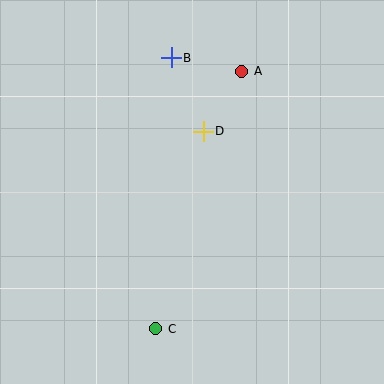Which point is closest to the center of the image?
Point D at (203, 131) is closest to the center.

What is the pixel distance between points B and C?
The distance between B and C is 271 pixels.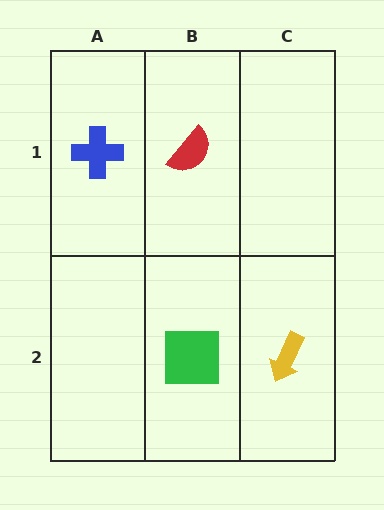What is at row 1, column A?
A blue cross.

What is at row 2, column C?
A yellow arrow.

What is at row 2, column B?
A green square.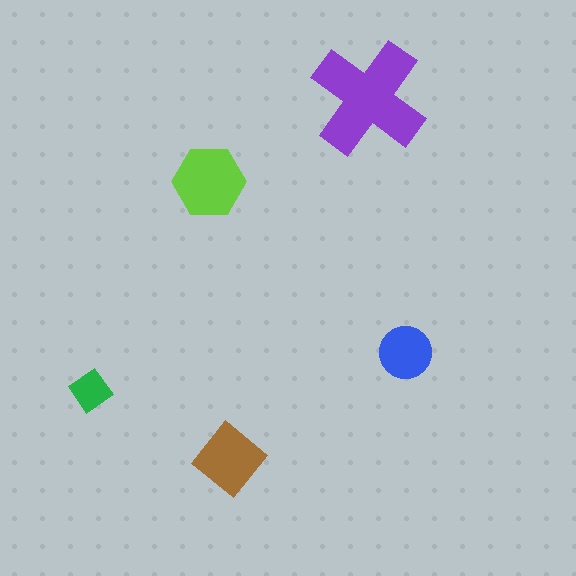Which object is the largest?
The purple cross.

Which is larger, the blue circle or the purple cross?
The purple cross.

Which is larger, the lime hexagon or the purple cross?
The purple cross.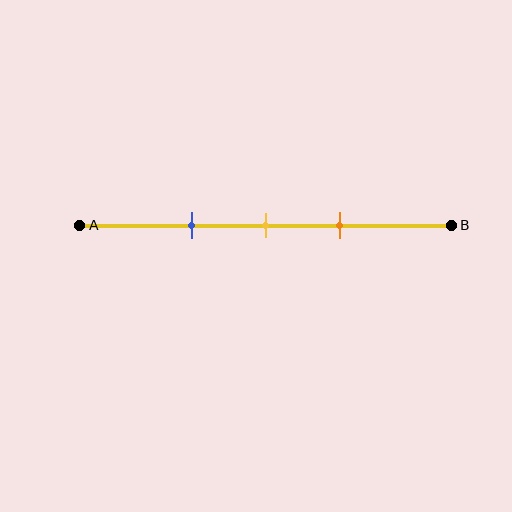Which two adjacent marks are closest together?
The yellow and orange marks are the closest adjacent pair.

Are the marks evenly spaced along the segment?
Yes, the marks are approximately evenly spaced.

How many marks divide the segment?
There are 3 marks dividing the segment.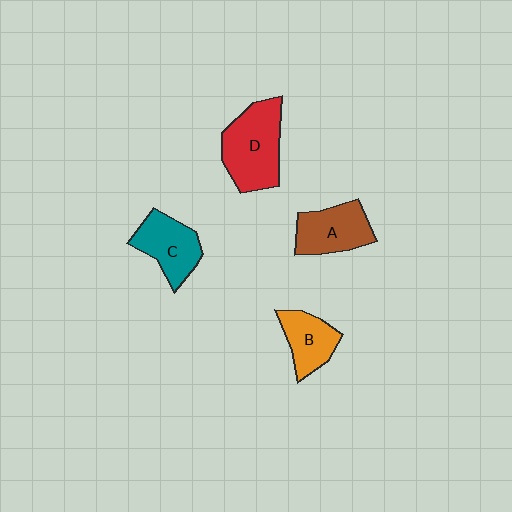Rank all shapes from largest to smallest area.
From largest to smallest: D (red), A (brown), C (teal), B (orange).